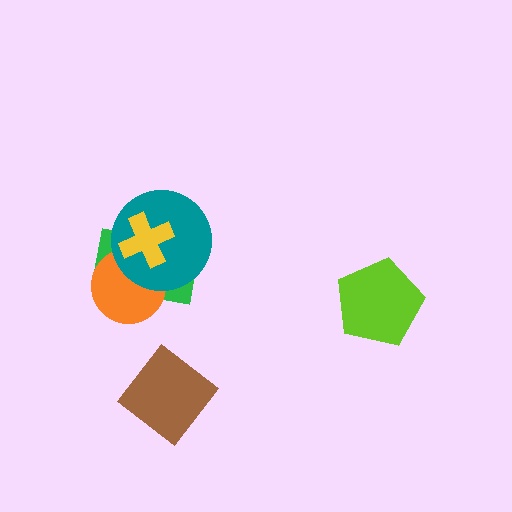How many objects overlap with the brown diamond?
0 objects overlap with the brown diamond.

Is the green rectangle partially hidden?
Yes, it is partially covered by another shape.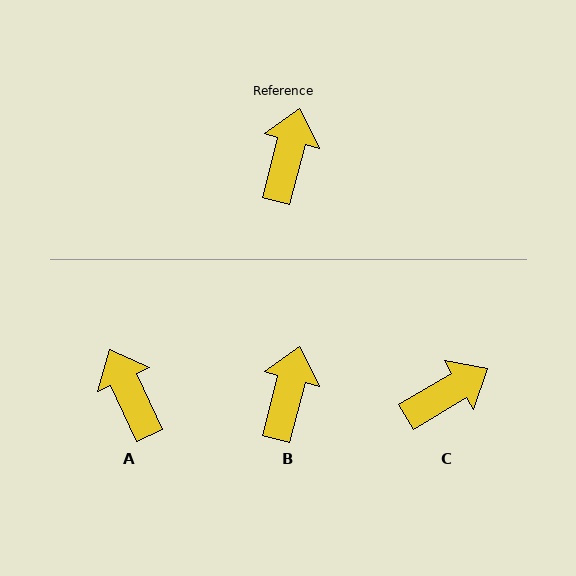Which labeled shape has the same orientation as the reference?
B.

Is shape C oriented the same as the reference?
No, it is off by about 45 degrees.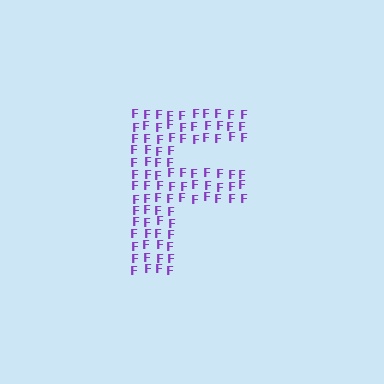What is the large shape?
The large shape is the letter F.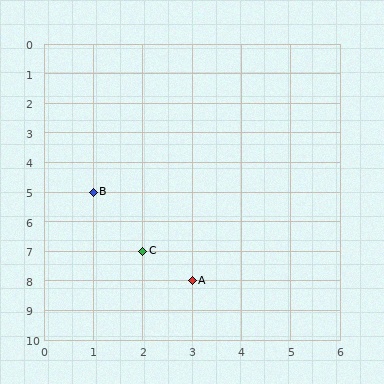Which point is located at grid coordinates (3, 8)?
Point A is at (3, 8).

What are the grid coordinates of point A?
Point A is at grid coordinates (3, 8).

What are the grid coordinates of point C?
Point C is at grid coordinates (2, 7).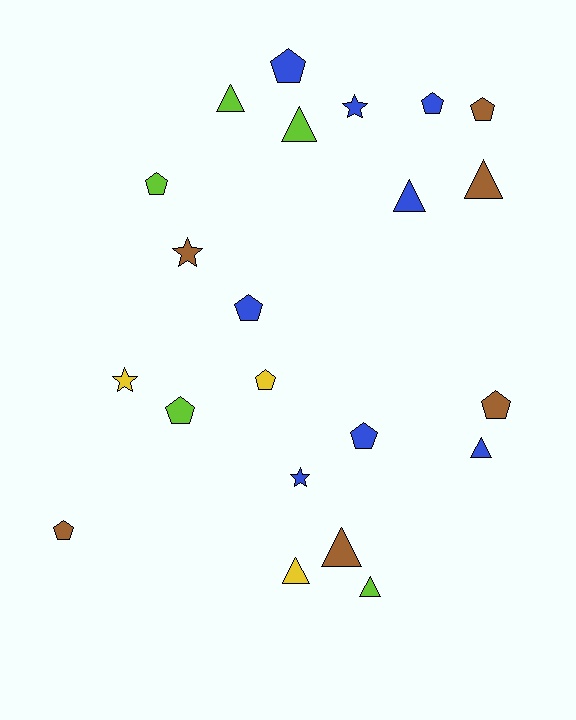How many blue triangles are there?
There are 2 blue triangles.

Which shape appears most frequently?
Pentagon, with 10 objects.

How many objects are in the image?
There are 22 objects.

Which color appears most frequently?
Blue, with 8 objects.